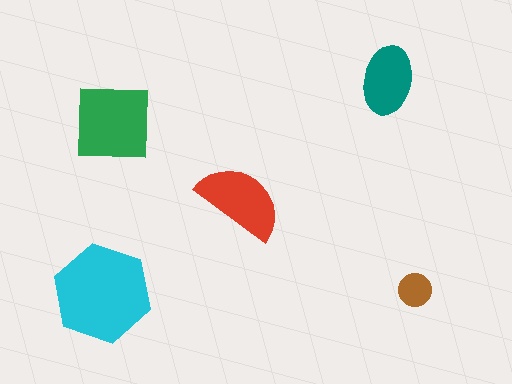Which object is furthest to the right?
The brown circle is rightmost.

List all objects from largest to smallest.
The cyan hexagon, the green square, the red semicircle, the teal ellipse, the brown circle.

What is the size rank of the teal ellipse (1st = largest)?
4th.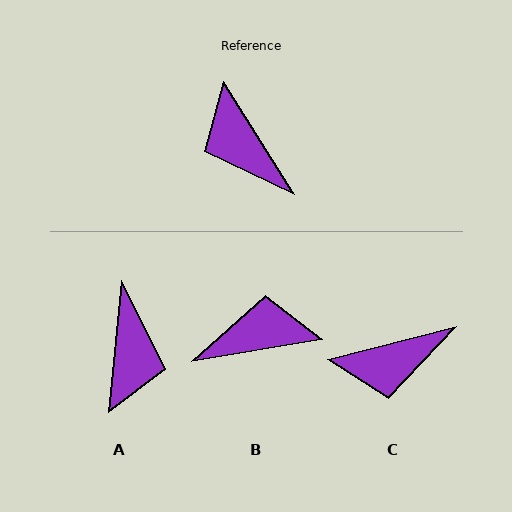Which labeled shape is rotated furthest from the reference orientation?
A, about 143 degrees away.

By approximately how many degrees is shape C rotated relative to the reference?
Approximately 73 degrees counter-clockwise.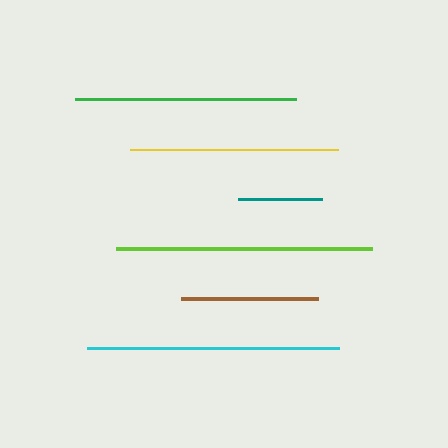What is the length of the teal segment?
The teal segment is approximately 84 pixels long.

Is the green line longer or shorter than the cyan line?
The cyan line is longer than the green line.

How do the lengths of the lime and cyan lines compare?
The lime and cyan lines are approximately the same length.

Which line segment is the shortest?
The teal line is the shortest at approximately 84 pixels.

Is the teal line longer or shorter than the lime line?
The lime line is longer than the teal line.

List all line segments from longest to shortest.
From longest to shortest: lime, cyan, green, yellow, brown, teal.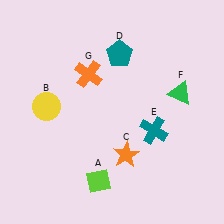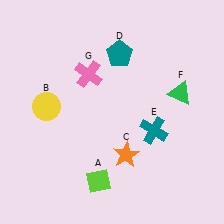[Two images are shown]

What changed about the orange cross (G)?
In Image 1, G is orange. In Image 2, it changed to pink.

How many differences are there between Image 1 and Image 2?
There is 1 difference between the two images.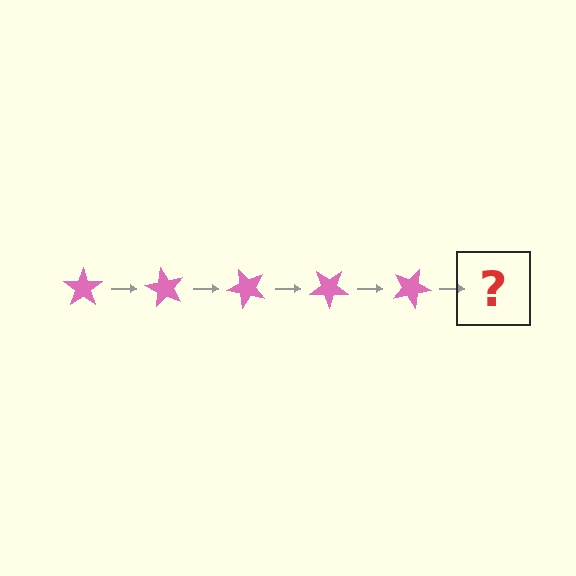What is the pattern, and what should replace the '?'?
The pattern is that the star rotates 60 degrees each step. The '?' should be a pink star rotated 300 degrees.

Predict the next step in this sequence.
The next step is a pink star rotated 300 degrees.